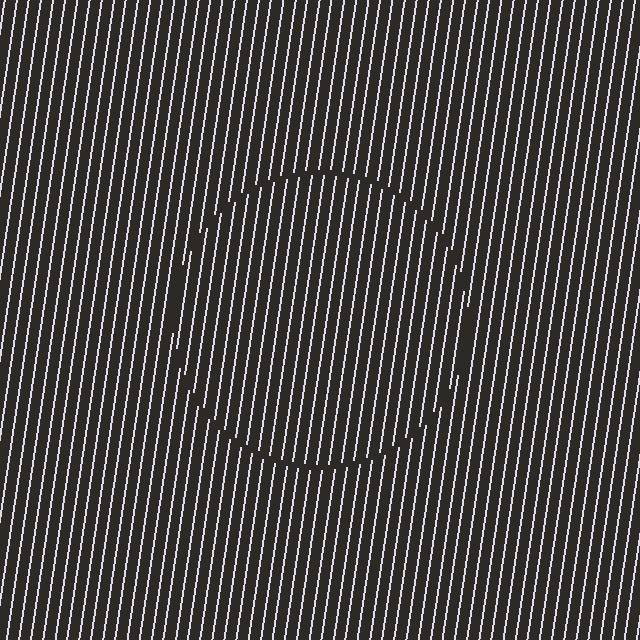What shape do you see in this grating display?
An illusory circle. The interior of the shape contains the same grating, shifted by half a period — the contour is defined by the phase discontinuity where line-ends from the inner and outer gratings abut.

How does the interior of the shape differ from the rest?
The interior of the shape contains the same grating, shifted by half a period — the contour is defined by the phase discontinuity where line-ends from the inner and outer gratings abut.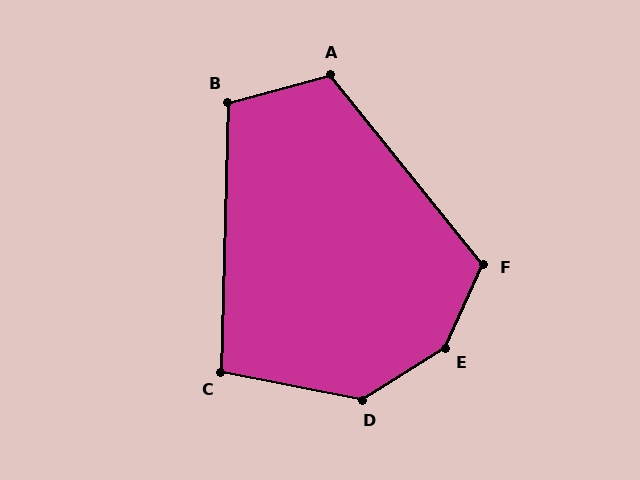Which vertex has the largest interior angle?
E, at approximately 147 degrees.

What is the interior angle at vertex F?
Approximately 116 degrees (obtuse).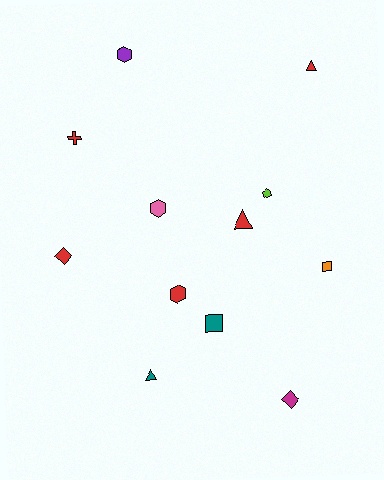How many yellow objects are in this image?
There are no yellow objects.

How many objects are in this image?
There are 12 objects.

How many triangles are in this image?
There are 3 triangles.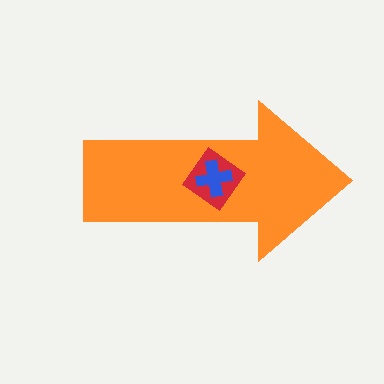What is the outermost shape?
The orange arrow.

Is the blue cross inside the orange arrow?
Yes.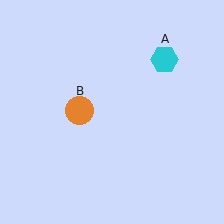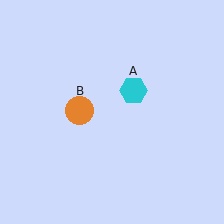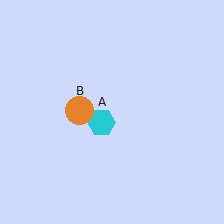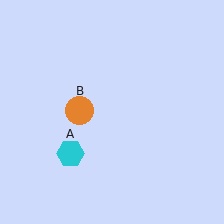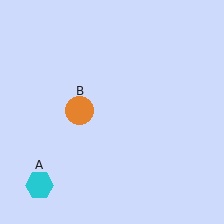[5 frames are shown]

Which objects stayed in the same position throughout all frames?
Orange circle (object B) remained stationary.